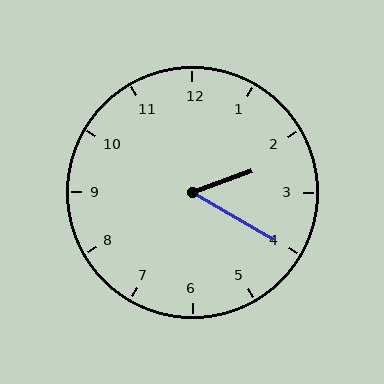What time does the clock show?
2:20.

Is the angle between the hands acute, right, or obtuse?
It is acute.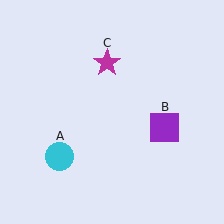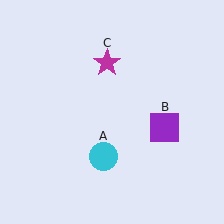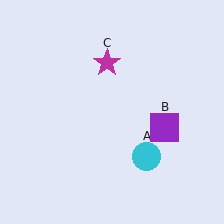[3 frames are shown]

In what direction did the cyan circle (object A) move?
The cyan circle (object A) moved right.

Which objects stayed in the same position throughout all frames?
Purple square (object B) and magenta star (object C) remained stationary.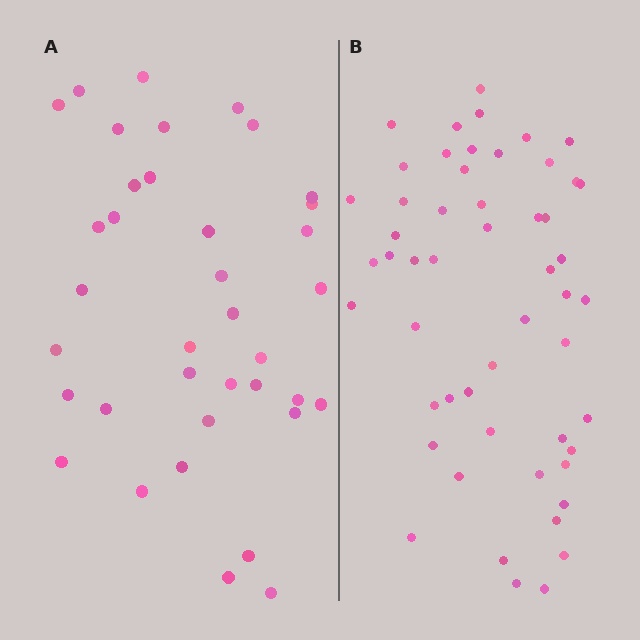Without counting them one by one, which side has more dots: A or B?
Region B (the right region) has more dots.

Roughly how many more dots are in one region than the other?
Region B has approximately 15 more dots than region A.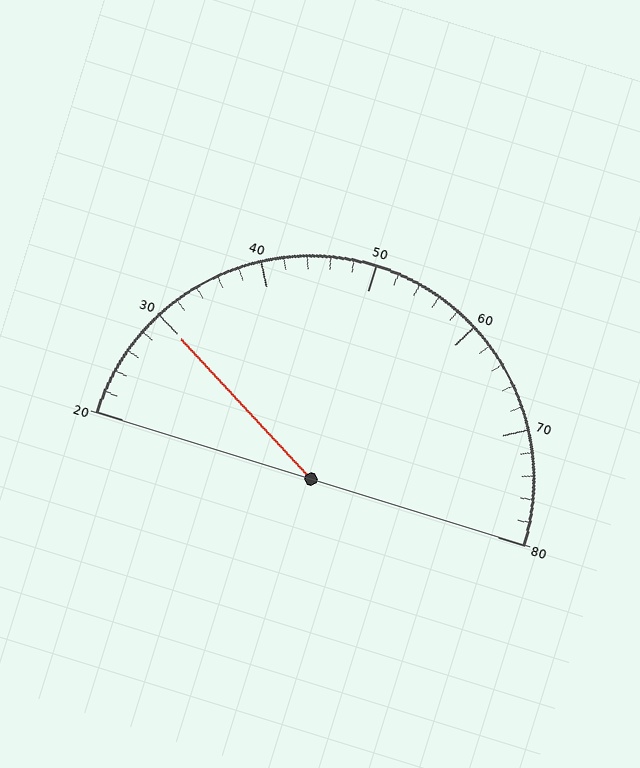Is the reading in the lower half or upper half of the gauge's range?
The reading is in the lower half of the range (20 to 80).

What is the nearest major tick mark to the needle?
The nearest major tick mark is 30.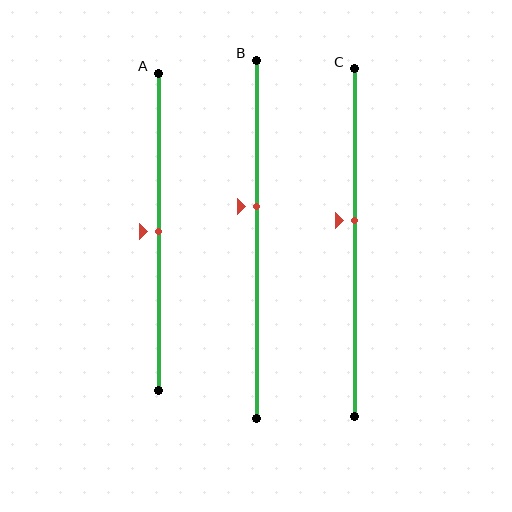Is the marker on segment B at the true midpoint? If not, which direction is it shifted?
No, the marker on segment B is shifted upward by about 9% of the segment length.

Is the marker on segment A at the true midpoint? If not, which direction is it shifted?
Yes, the marker on segment A is at the true midpoint.